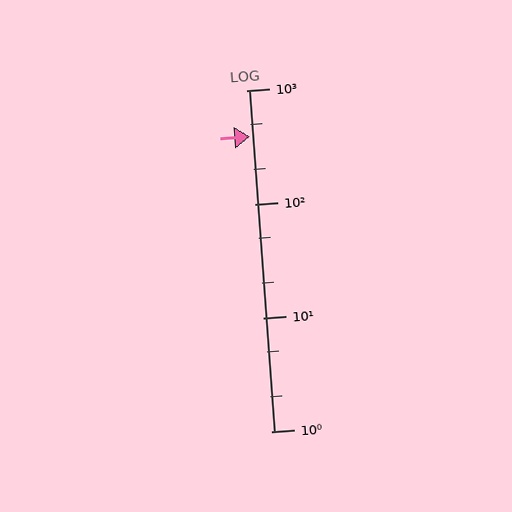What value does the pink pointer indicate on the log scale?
The pointer indicates approximately 390.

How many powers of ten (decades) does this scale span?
The scale spans 3 decades, from 1 to 1000.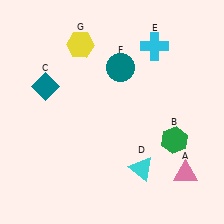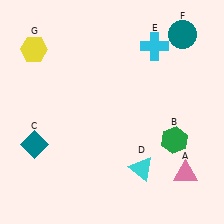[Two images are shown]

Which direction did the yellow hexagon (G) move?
The yellow hexagon (G) moved left.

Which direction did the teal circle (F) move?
The teal circle (F) moved right.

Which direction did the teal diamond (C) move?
The teal diamond (C) moved down.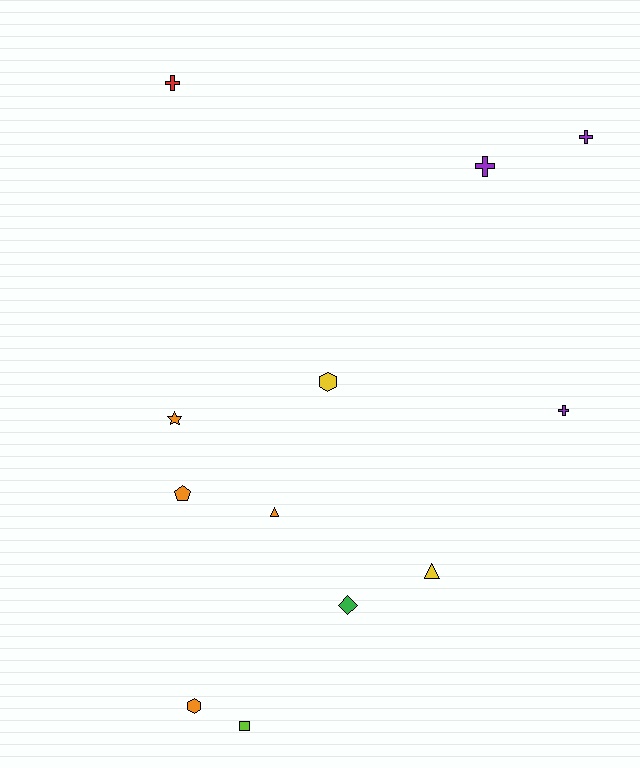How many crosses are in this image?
There are 4 crosses.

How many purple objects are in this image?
There are 3 purple objects.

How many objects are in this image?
There are 12 objects.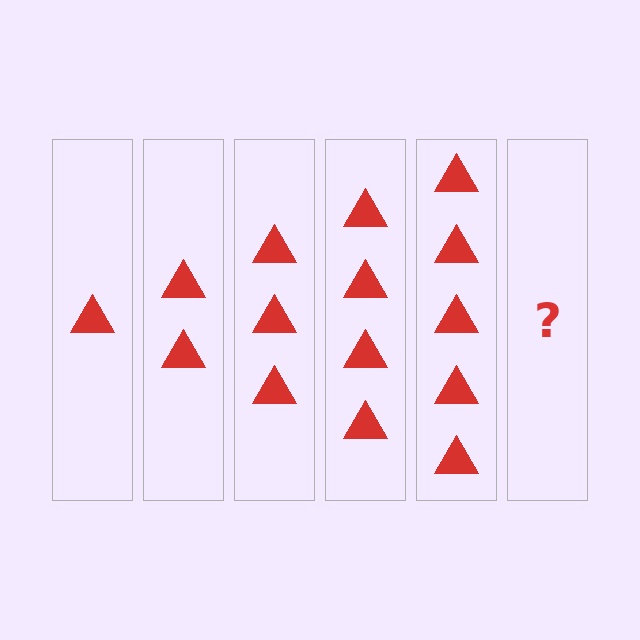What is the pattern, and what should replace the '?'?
The pattern is that each step adds one more triangle. The '?' should be 6 triangles.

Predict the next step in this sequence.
The next step is 6 triangles.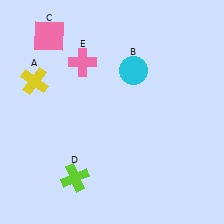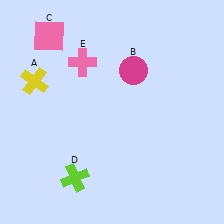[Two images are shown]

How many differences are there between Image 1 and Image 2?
There is 1 difference between the two images.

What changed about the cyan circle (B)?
In Image 1, B is cyan. In Image 2, it changed to magenta.